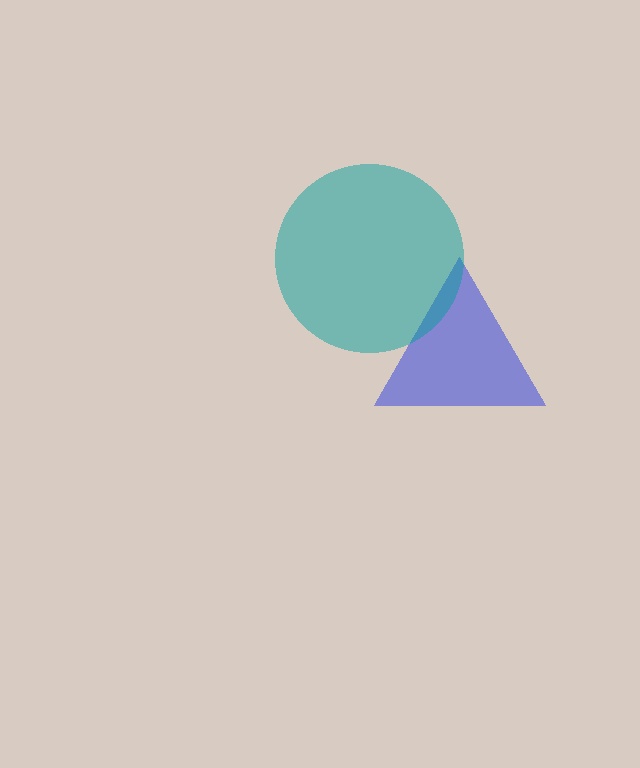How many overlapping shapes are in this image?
There are 2 overlapping shapes in the image.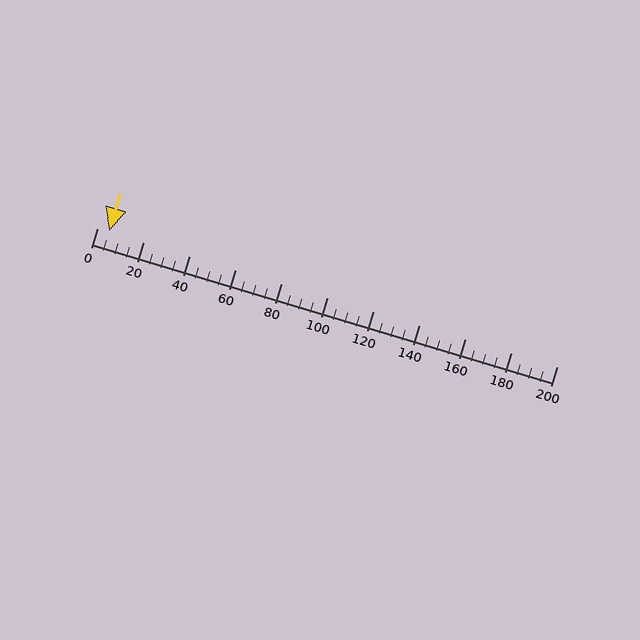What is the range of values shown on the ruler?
The ruler shows values from 0 to 200.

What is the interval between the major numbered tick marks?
The major tick marks are spaced 20 units apart.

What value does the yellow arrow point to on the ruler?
The yellow arrow points to approximately 5.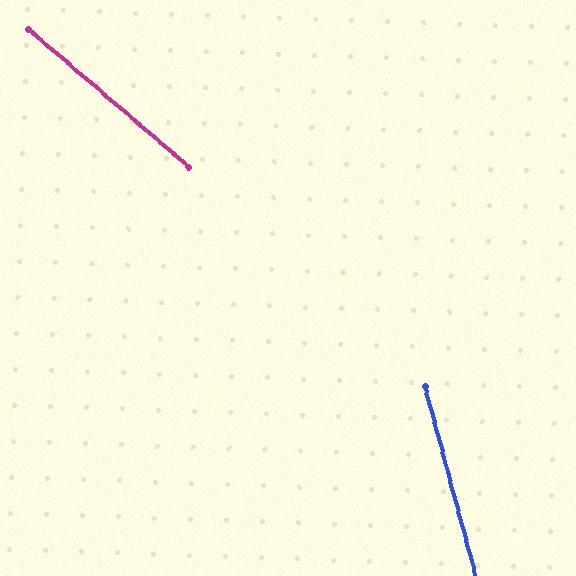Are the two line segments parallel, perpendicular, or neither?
Neither parallel nor perpendicular — they differ by about 35°.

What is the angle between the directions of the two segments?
Approximately 35 degrees.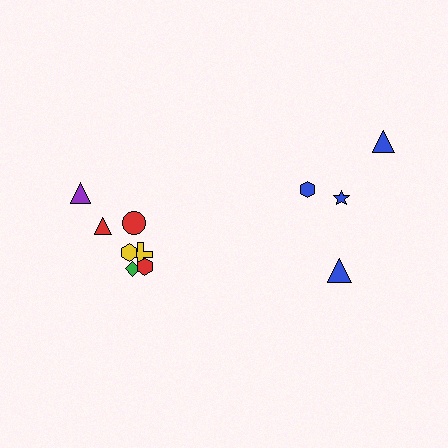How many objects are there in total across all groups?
There are 11 objects.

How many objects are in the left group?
There are 7 objects.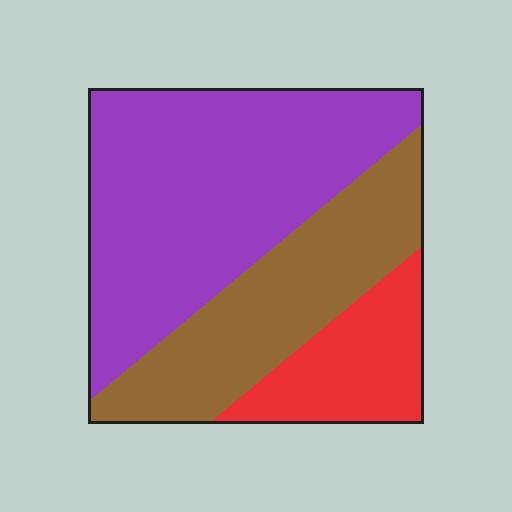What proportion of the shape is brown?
Brown takes up about one third (1/3) of the shape.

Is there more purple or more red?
Purple.